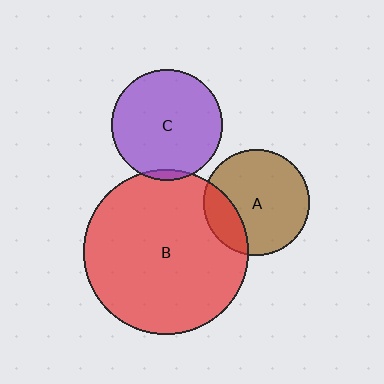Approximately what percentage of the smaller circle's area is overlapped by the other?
Approximately 20%.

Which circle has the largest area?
Circle B (red).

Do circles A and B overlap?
Yes.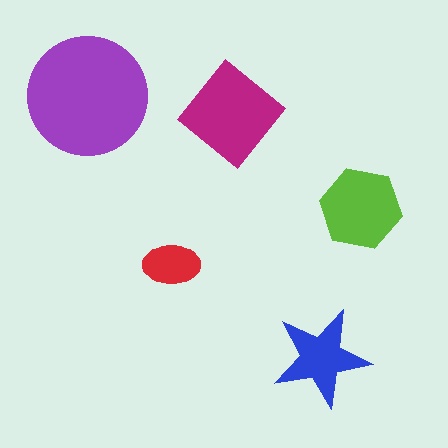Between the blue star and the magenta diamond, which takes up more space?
The magenta diamond.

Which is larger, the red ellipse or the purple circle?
The purple circle.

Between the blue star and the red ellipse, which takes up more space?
The blue star.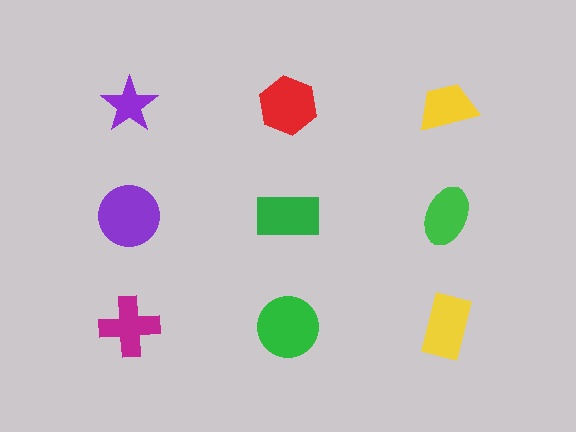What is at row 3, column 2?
A green circle.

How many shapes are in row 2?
3 shapes.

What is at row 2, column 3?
A green ellipse.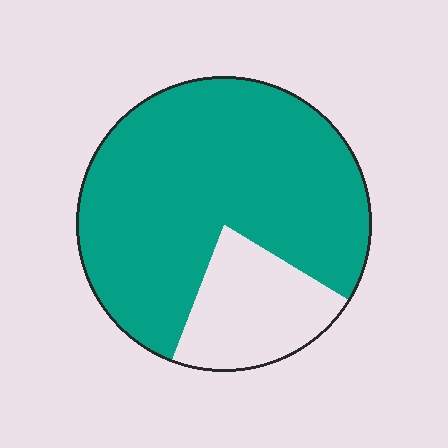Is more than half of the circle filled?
Yes.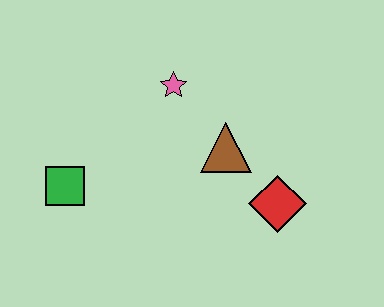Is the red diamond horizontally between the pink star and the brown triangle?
No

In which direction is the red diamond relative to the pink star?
The red diamond is below the pink star.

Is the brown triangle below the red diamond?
No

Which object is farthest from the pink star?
The red diamond is farthest from the pink star.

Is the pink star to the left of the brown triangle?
Yes